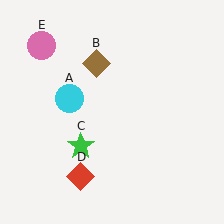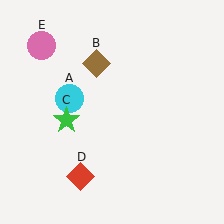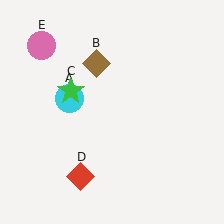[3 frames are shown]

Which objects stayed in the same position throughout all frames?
Cyan circle (object A) and brown diamond (object B) and red diamond (object D) and pink circle (object E) remained stationary.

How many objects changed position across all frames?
1 object changed position: green star (object C).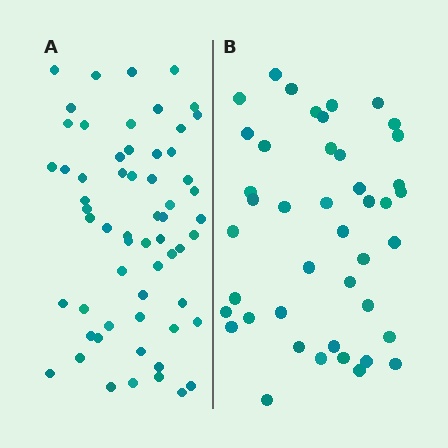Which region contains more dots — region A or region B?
Region A (the left region) has more dots.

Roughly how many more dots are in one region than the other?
Region A has approximately 15 more dots than region B.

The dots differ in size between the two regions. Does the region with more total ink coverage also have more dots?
No. Region B has more total ink coverage because its dots are larger, but region A actually contains more individual dots. Total area can be misleading — the number of items is what matters here.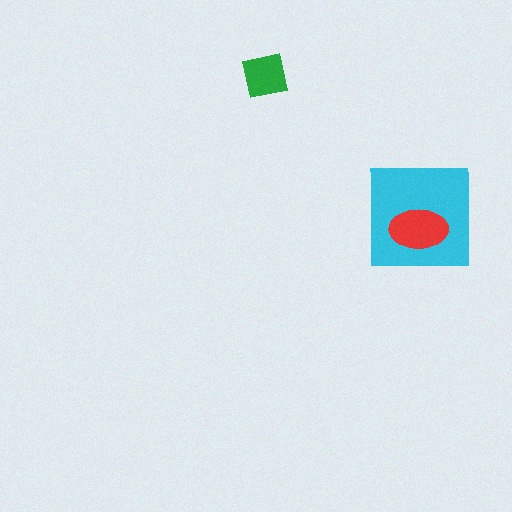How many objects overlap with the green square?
0 objects overlap with the green square.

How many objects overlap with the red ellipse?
1 object overlaps with the red ellipse.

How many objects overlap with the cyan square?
1 object overlaps with the cyan square.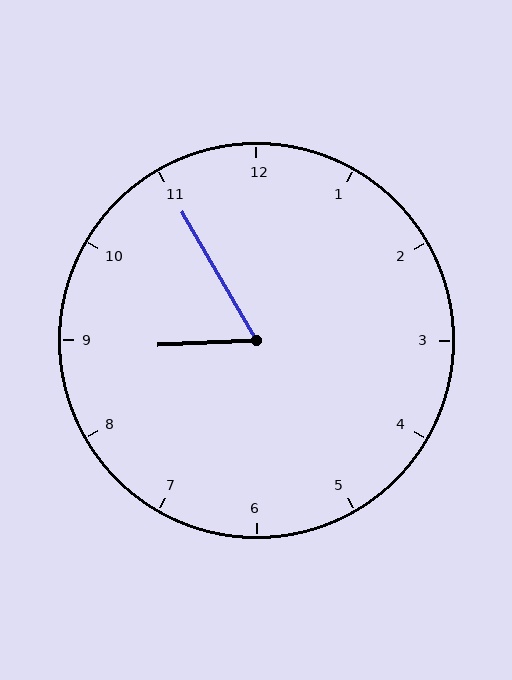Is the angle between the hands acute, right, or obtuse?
It is acute.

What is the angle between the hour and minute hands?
Approximately 62 degrees.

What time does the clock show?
8:55.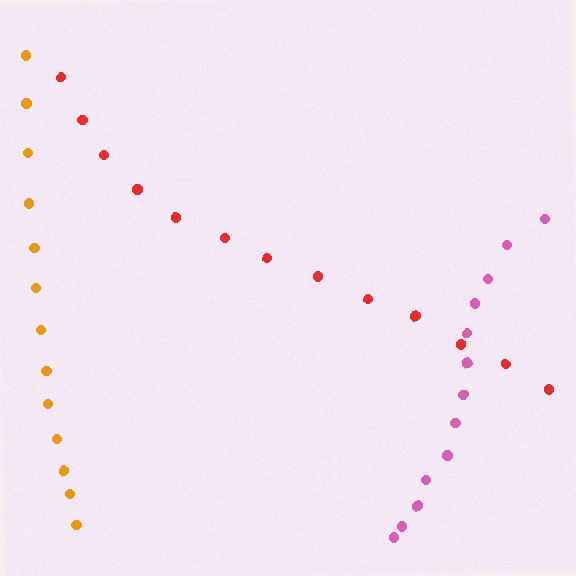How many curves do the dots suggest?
There are 3 distinct paths.